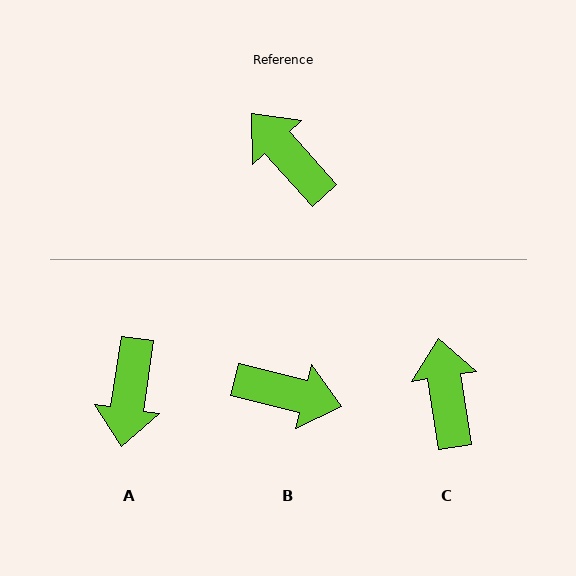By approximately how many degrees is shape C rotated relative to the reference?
Approximately 33 degrees clockwise.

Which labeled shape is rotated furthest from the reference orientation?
B, about 146 degrees away.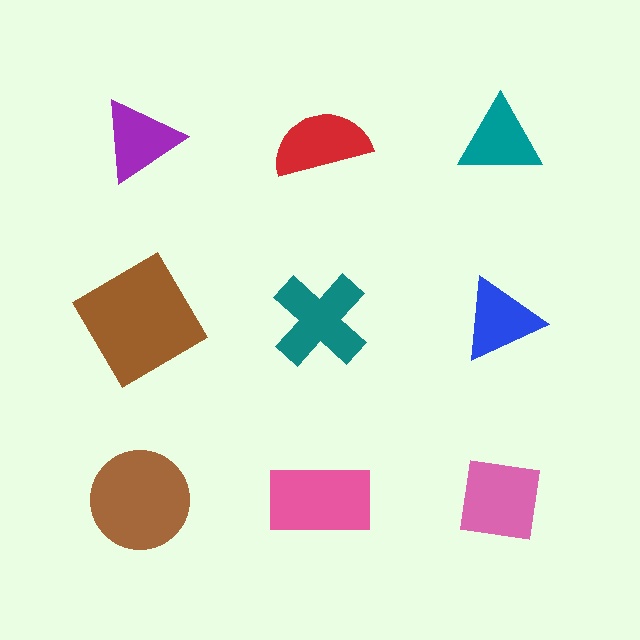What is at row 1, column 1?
A purple triangle.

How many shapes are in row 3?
3 shapes.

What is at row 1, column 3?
A teal triangle.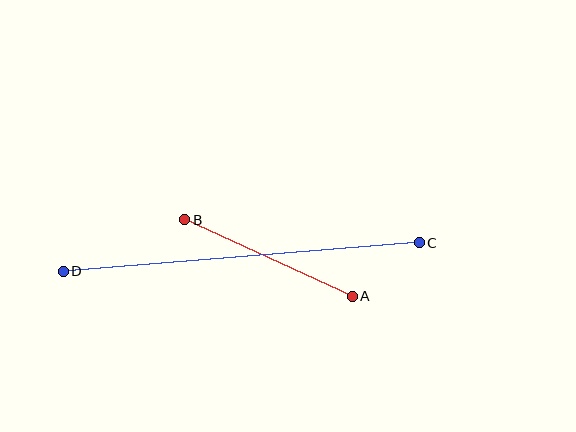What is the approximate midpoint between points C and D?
The midpoint is at approximately (241, 257) pixels.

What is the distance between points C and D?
The distance is approximately 357 pixels.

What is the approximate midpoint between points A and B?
The midpoint is at approximately (269, 258) pixels.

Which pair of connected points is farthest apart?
Points C and D are farthest apart.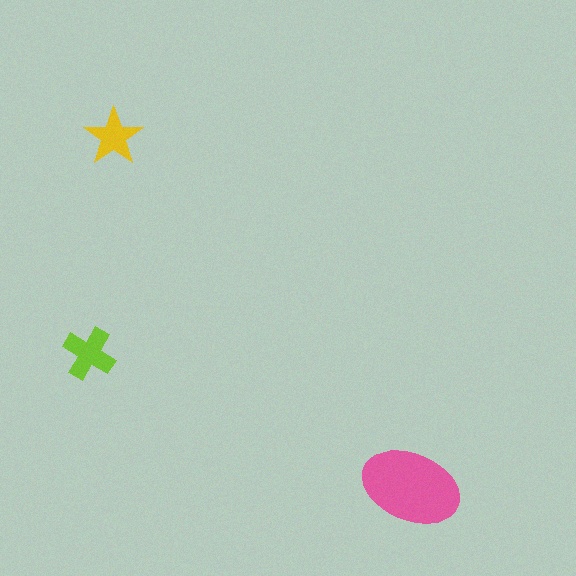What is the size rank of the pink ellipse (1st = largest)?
1st.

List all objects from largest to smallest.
The pink ellipse, the lime cross, the yellow star.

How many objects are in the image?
There are 3 objects in the image.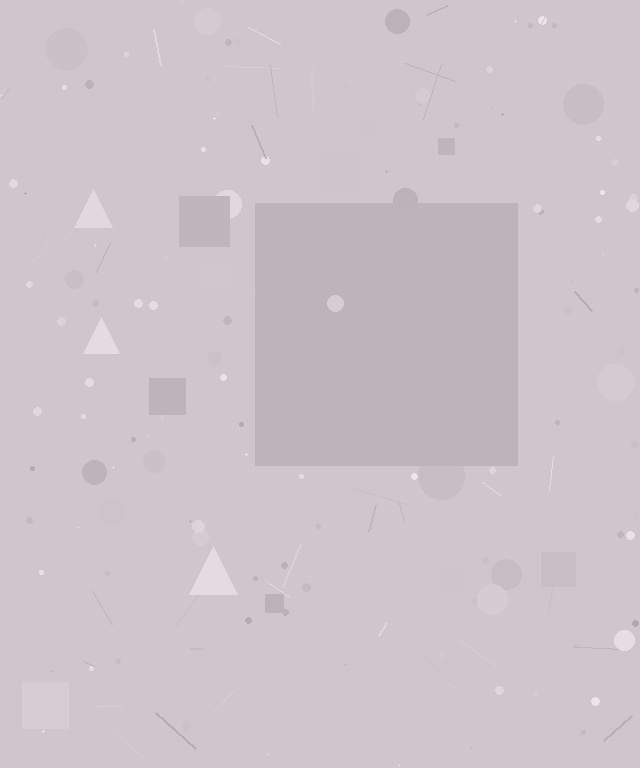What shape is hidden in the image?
A square is hidden in the image.